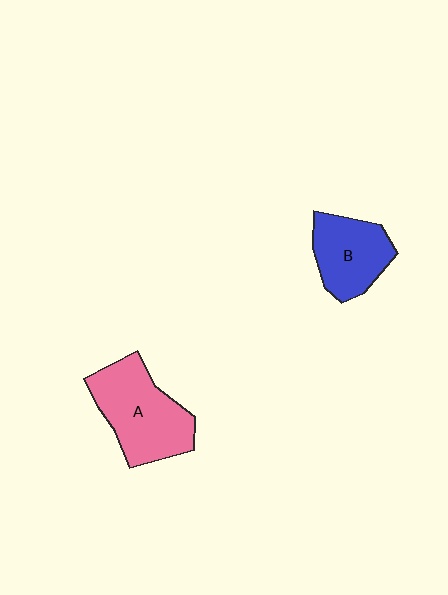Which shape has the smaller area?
Shape B (blue).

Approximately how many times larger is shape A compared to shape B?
Approximately 1.3 times.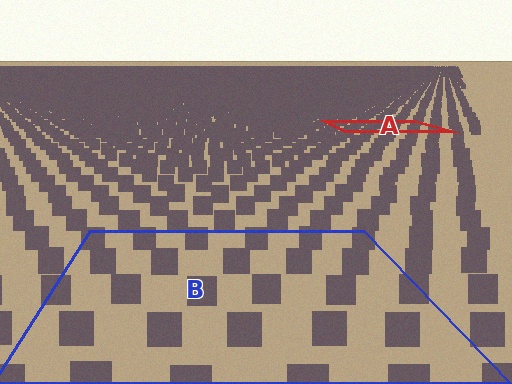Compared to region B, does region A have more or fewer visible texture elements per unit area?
Region A has more texture elements per unit area — they are packed more densely because it is farther away.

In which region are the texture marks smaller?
The texture marks are smaller in region A, because it is farther away.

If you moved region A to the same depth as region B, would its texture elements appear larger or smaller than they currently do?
They would appear larger. At a closer depth, the same texture elements are projected at a bigger on-screen size.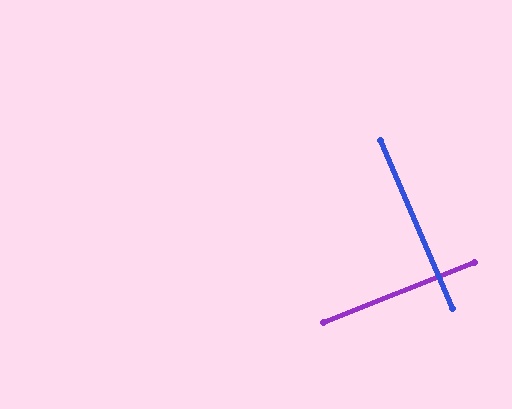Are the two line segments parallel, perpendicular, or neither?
Perpendicular — they meet at approximately 88°.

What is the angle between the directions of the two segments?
Approximately 88 degrees.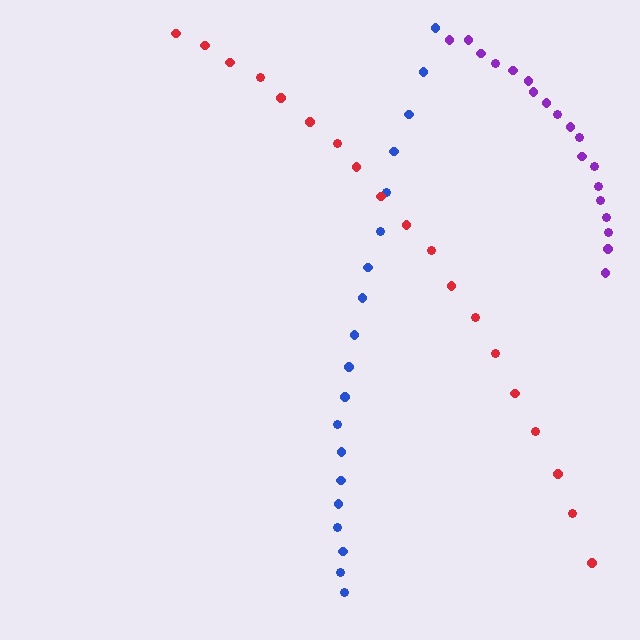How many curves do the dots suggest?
There are 3 distinct paths.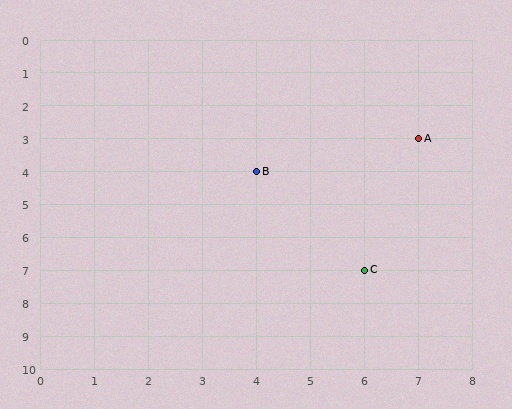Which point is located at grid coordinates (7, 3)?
Point A is at (7, 3).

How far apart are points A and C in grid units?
Points A and C are 1 column and 4 rows apart (about 4.1 grid units diagonally).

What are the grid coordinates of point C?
Point C is at grid coordinates (6, 7).